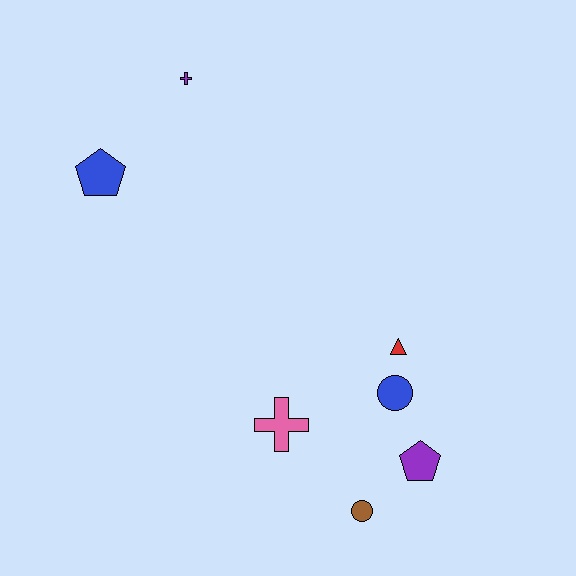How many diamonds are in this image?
There are no diamonds.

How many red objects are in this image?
There is 1 red object.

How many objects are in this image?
There are 7 objects.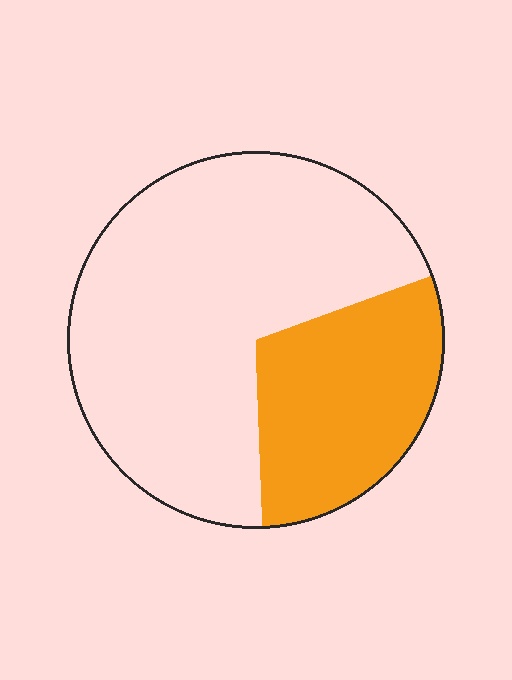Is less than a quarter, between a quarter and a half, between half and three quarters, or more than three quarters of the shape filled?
Between a quarter and a half.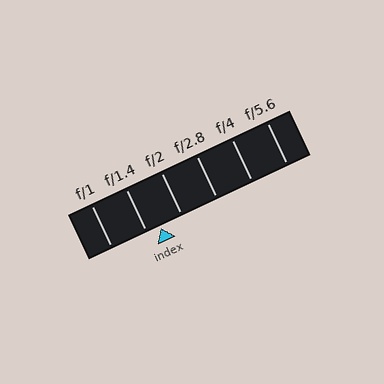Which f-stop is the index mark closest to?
The index mark is closest to f/1.4.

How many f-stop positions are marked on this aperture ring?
There are 6 f-stop positions marked.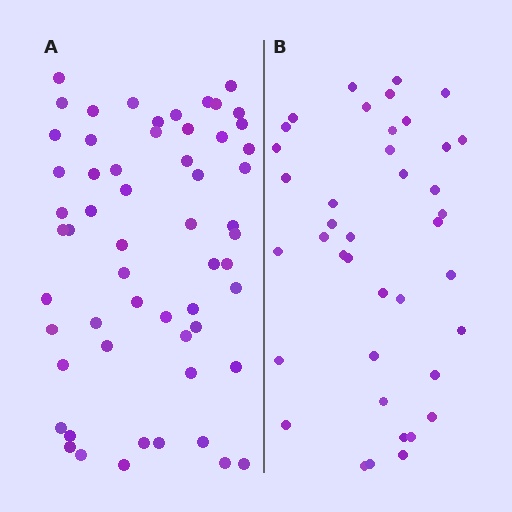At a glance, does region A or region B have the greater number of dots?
Region A (the left region) has more dots.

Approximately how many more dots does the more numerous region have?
Region A has approximately 20 more dots than region B.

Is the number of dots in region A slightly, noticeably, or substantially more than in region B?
Region A has substantially more. The ratio is roughly 1.4 to 1.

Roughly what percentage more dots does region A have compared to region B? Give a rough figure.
About 45% more.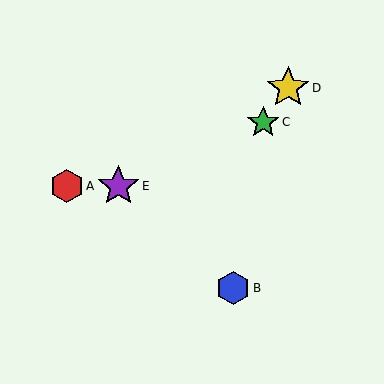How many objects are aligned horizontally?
2 objects (A, E) are aligned horizontally.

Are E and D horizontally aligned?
No, E is at y≈186 and D is at y≈88.